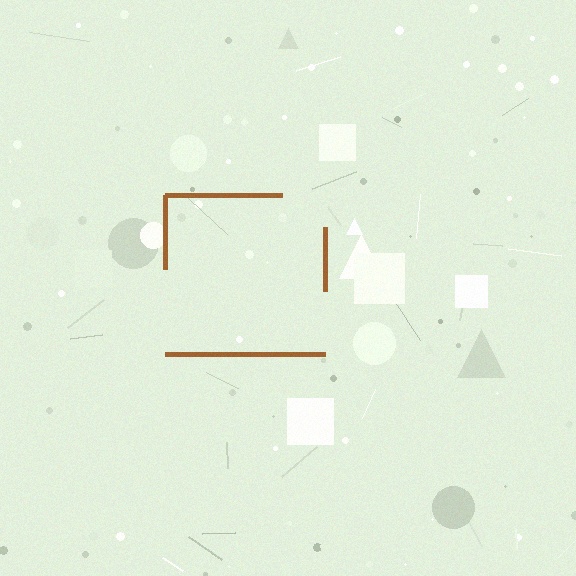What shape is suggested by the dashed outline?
The dashed outline suggests a square.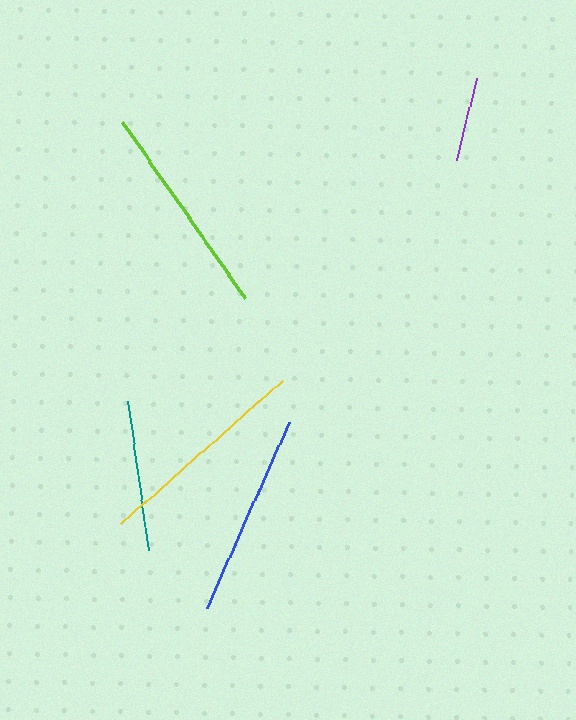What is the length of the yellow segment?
The yellow segment is approximately 215 pixels long.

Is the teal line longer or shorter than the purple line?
The teal line is longer than the purple line.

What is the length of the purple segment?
The purple segment is approximately 84 pixels long.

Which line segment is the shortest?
The purple line is the shortest at approximately 84 pixels.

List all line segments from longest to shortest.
From longest to shortest: yellow, lime, blue, teal, purple.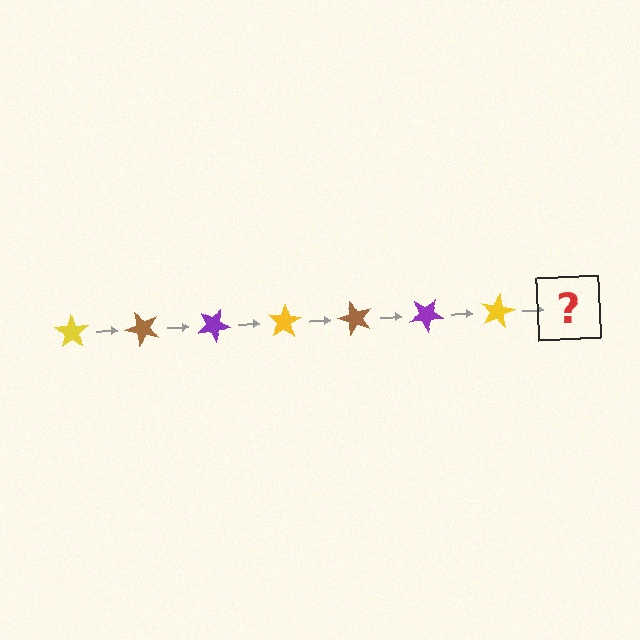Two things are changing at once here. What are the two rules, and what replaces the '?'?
The two rules are that it rotates 50 degrees each step and the color cycles through yellow, brown, and purple. The '?' should be a brown star, rotated 350 degrees from the start.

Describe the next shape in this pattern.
It should be a brown star, rotated 350 degrees from the start.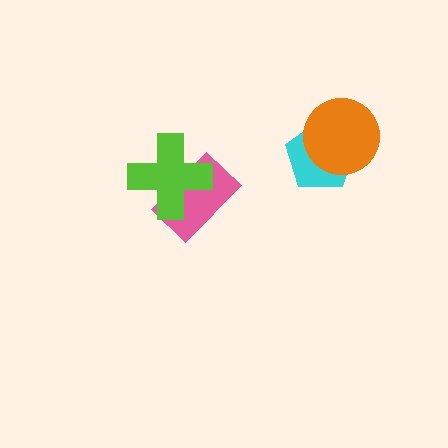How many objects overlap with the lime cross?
1 object overlaps with the lime cross.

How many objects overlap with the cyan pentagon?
1 object overlaps with the cyan pentagon.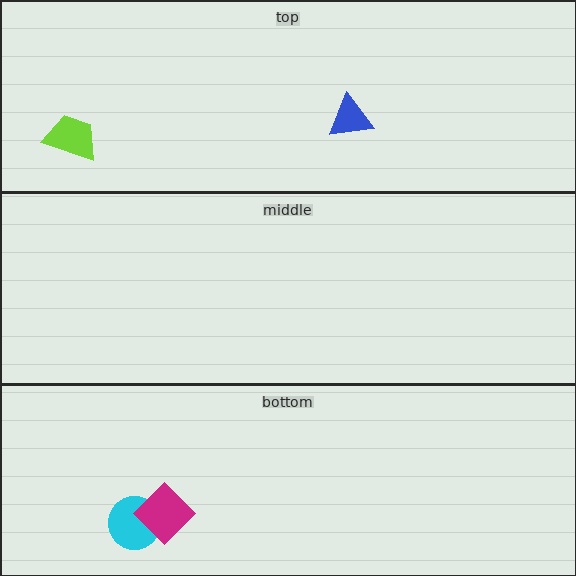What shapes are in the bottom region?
The cyan circle, the magenta diamond.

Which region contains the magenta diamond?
The bottom region.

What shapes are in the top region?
The lime trapezoid, the blue triangle.